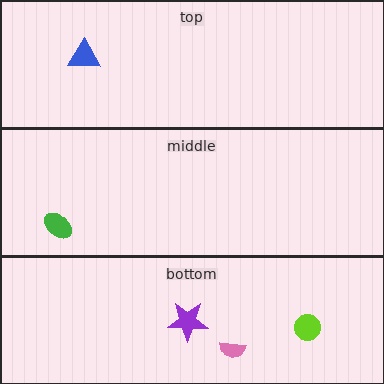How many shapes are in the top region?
1.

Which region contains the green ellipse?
The middle region.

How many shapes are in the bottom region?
3.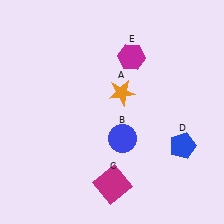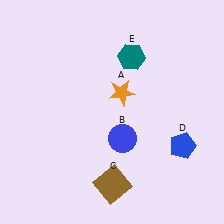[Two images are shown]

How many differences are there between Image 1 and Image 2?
There are 2 differences between the two images.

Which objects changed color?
C changed from magenta to brown. E changed from magenta to teal.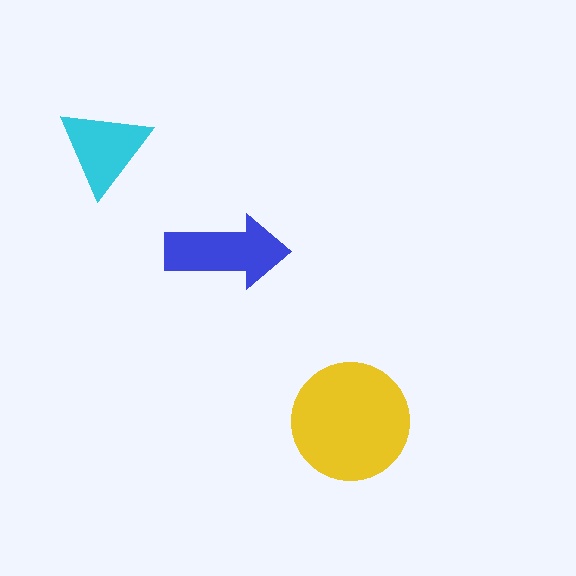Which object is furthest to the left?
The cyan triangle is leftmost.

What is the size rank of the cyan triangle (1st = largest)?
3rd.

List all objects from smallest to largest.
The cyan triangle, the blue arrow, the yellow circle.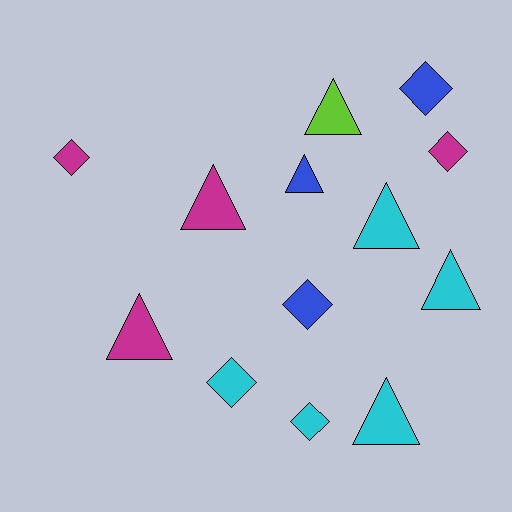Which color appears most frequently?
Cyan, with 5 objects.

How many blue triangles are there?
There is 1 blue triangle.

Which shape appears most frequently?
Triangle, with 7 objects.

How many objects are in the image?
There are 13 objects.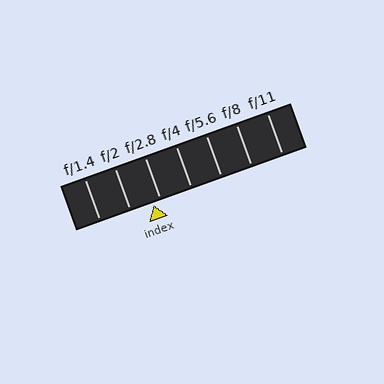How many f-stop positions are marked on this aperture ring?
There are 7 f-stop positions marked.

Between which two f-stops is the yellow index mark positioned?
The index mark is between f/2 and f/2.8.